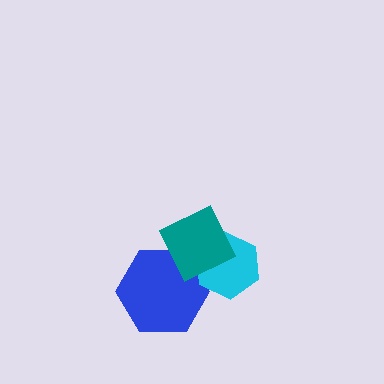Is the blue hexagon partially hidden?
Yes, it is partially covered by another shape.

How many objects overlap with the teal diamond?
2 objects overlap with the teal diamond.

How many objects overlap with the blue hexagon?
2 objects overlap with the blue hexagon.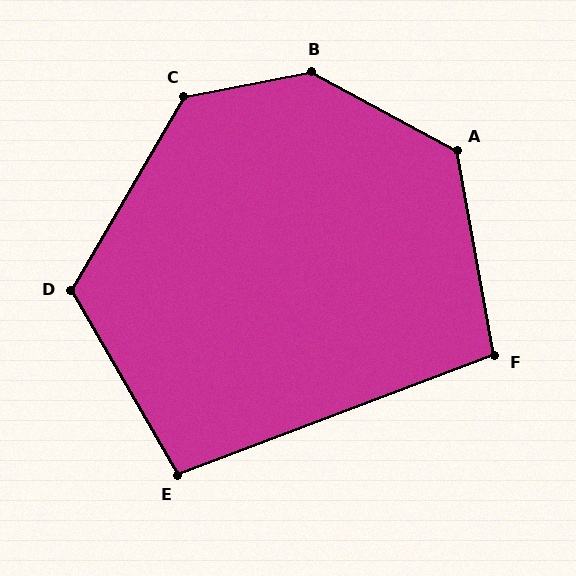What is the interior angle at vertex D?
Approximately 120 degrees (obtuse).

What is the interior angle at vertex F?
Approximately 100 degrees (obtuse).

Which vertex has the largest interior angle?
B, at approximately 140 degrees.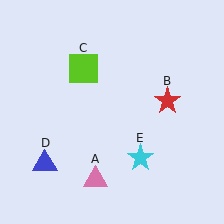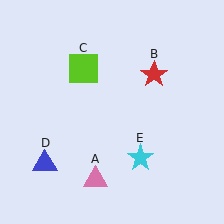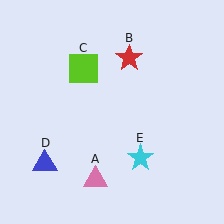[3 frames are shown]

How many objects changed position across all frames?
1 object changed position: red star (object B).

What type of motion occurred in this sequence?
The red star (object B) rotated counterclockwise around the center of the scene.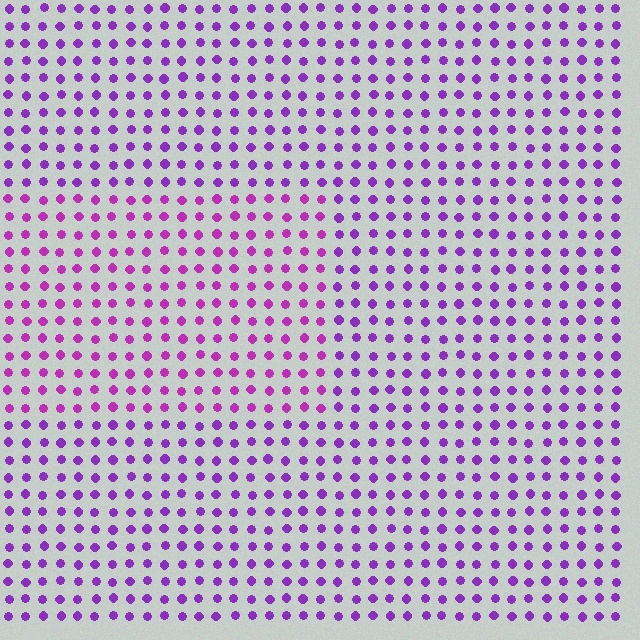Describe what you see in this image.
The image is filled with small purple elements in a uniform arrangement. A rectangle-shaped region is visible where the elements are tinted to a slightly different hue, forming a subtle color boundary.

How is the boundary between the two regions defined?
The boundary is defined purely by a slight shift in hue (about 24 degrees). Spacing, size, and orientation are identical on both sides.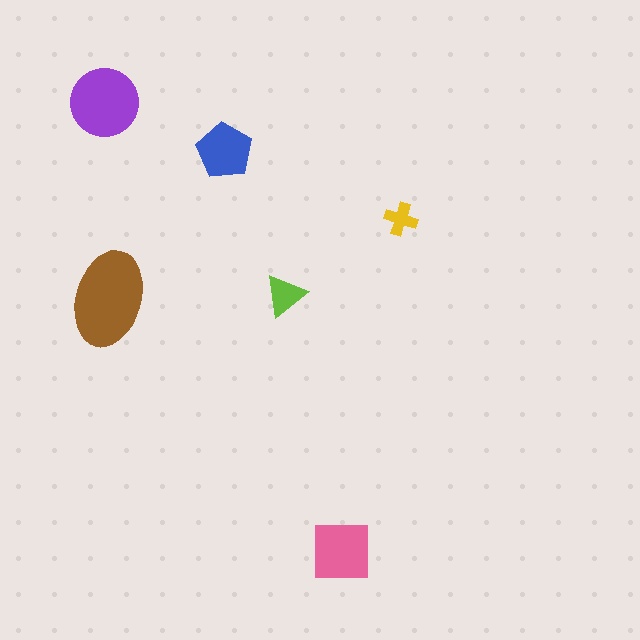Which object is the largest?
The brown ellipse.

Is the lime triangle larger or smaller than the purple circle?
Smaller.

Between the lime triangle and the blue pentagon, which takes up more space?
The blue pentagon.